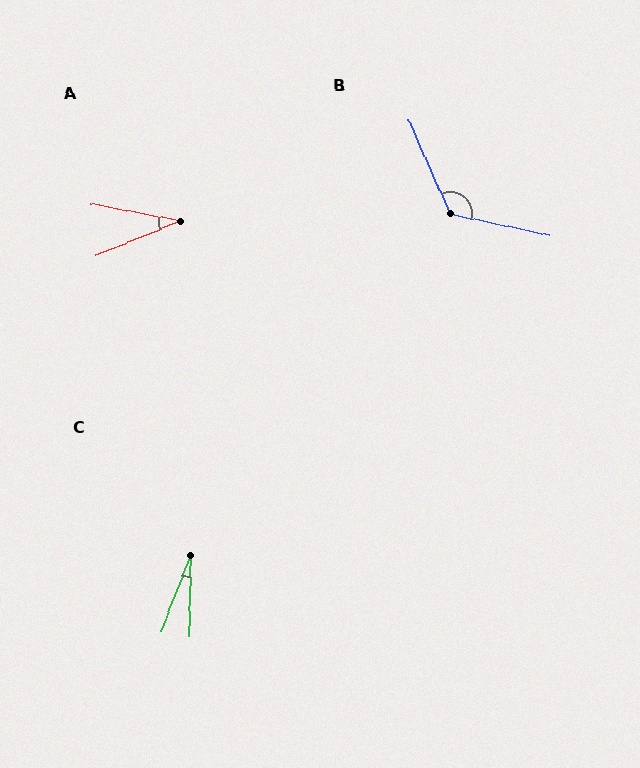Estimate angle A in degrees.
Approximately 33 degrees.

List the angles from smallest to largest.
C (20°), A (33°), B (126°).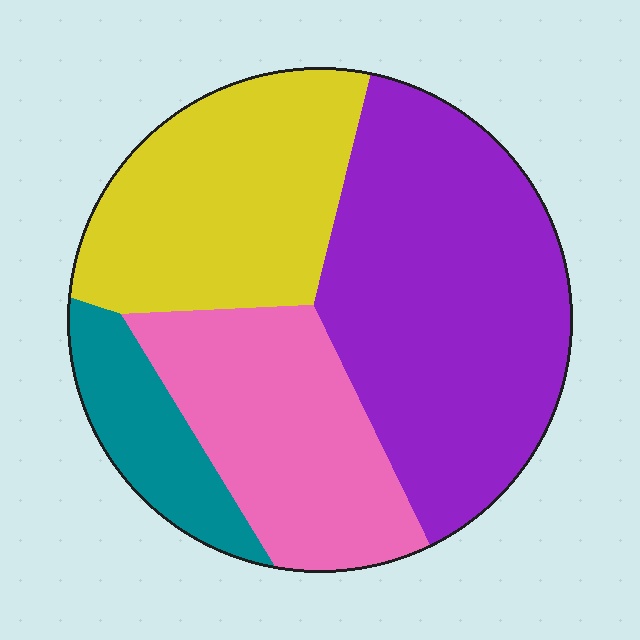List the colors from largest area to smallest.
From largest to smallest: purple, yellow, pink, teal.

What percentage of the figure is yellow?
Yellow covers roughly 25% of the figure.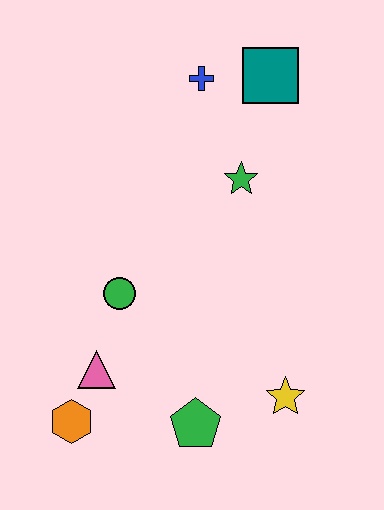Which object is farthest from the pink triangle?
The teal square is farthest from the pink triangle.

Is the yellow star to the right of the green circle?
Yes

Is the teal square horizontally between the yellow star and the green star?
Yes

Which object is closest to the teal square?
The blue cross is closest to the teal square.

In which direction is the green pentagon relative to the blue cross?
The green pentagon is below the blue cross.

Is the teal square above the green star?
Yes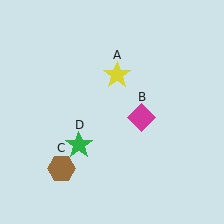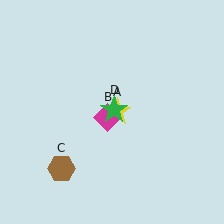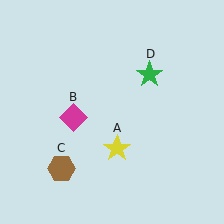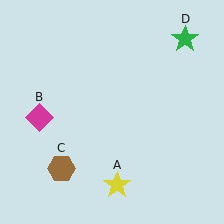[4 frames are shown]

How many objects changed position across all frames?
3 objects changed position: yellow star (object A), magenta diamond (object B), green star (object D).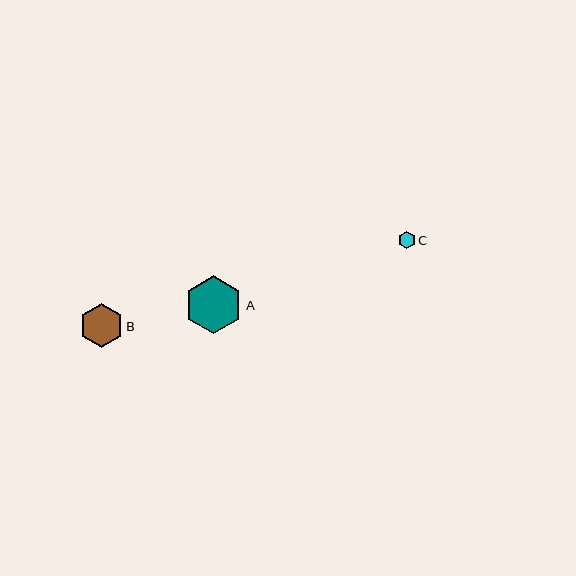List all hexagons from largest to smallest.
From largest to smallest: A, B, C.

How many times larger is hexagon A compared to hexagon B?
Hexagon A is approximately 1.3 times the size of hexagon B.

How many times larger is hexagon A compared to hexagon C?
Hexagon A is approximately 3.4 times the size of hexagon C.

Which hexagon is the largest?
Hexagon A is the largest with a size of approximately 58 pixels.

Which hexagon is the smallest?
Hexagon C is the smallest with a size of approximately 17 pixels.